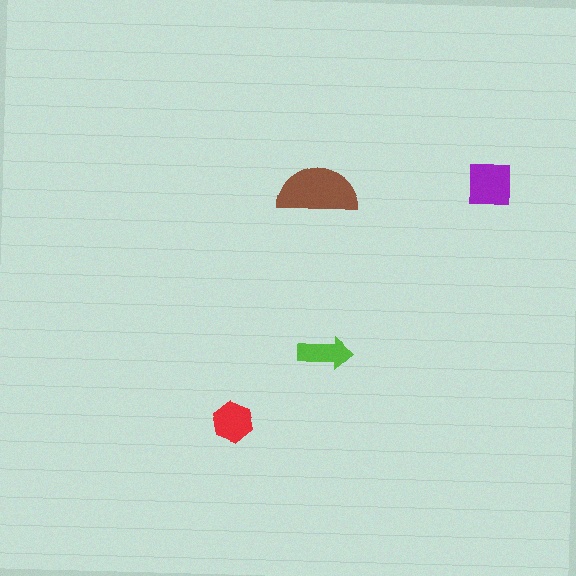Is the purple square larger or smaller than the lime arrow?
Larger.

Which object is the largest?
The brown semicircle.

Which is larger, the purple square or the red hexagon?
The purple square.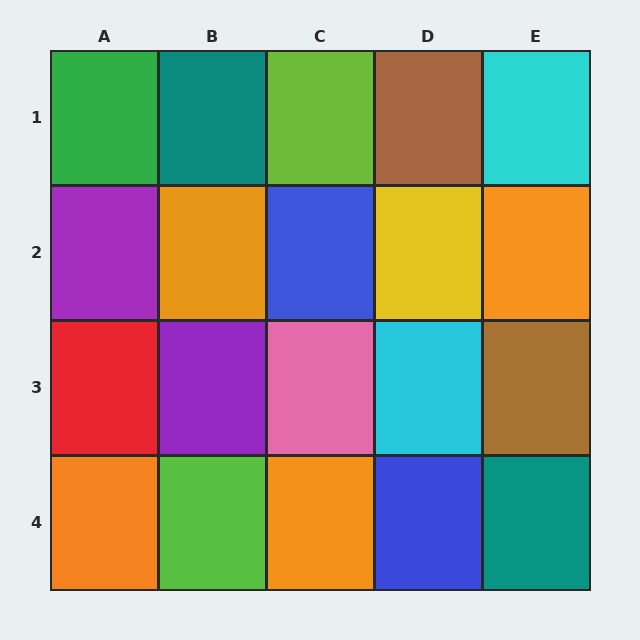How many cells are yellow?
1 cell is yellow.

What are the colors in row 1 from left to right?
Green, teal, lime, brown, cyan.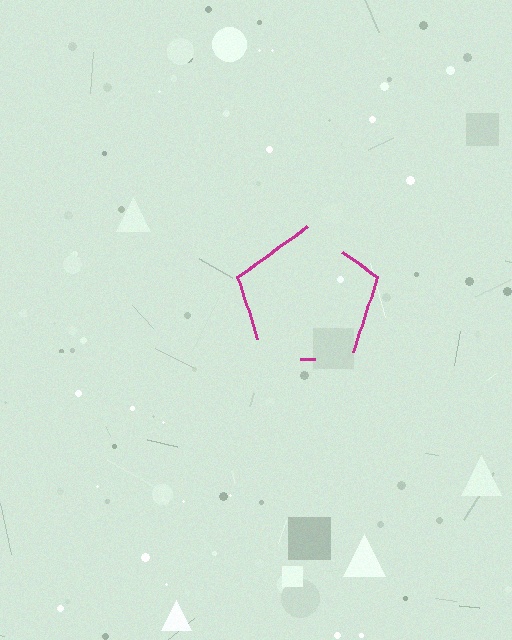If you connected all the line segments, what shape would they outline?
They would outline a pentagon.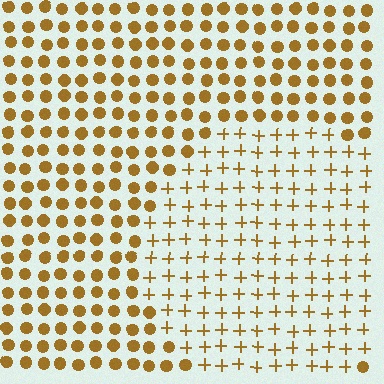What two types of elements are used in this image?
The image uses plus signs inside the circle region and circles outside it.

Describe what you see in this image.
The image is filled with small brown elements arranged in a uniform grid. A circle-shaped region contains plus signs, while the surrounding area contains circles. The boundary is defined purely by the change in element shape.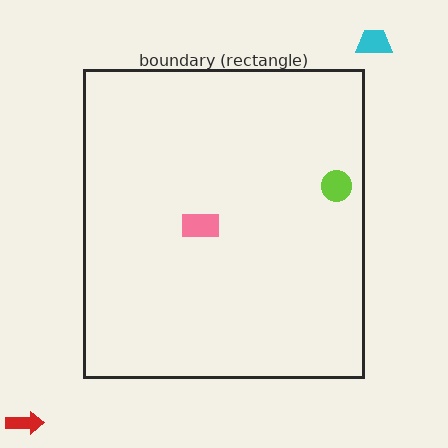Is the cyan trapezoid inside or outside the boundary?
Outside.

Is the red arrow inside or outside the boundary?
Outside.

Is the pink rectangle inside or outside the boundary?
Inside.